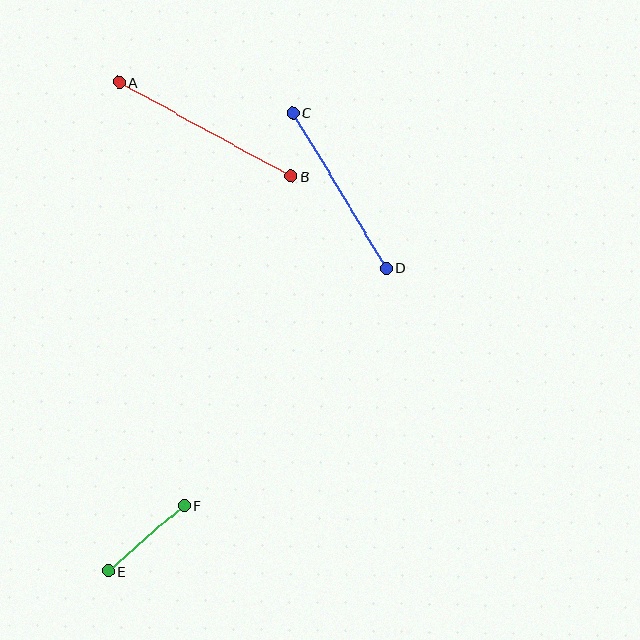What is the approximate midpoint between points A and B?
The midpoint is at approximately (205, 129) pixels.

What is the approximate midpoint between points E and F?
The midpoint is at approximately (146, 538) pixels.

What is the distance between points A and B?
The distance is approximately 196 pixels.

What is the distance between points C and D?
The distance is approximately 181 pixels.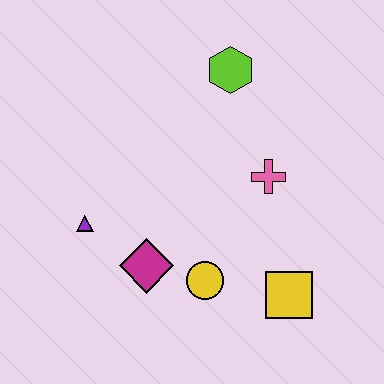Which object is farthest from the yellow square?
The lime hexagon is farthest from the yellow square.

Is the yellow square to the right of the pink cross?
Yes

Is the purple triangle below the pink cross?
Yes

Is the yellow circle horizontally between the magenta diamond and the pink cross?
Yes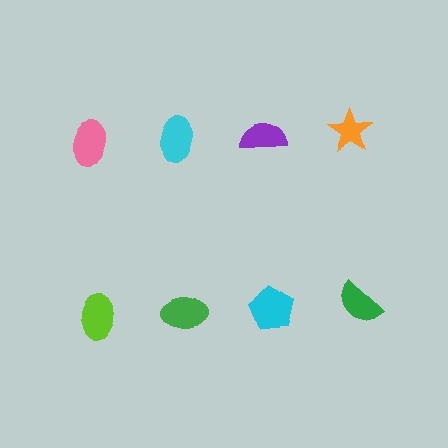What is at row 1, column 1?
A pink ellipse.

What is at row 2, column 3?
A cyan pentagon.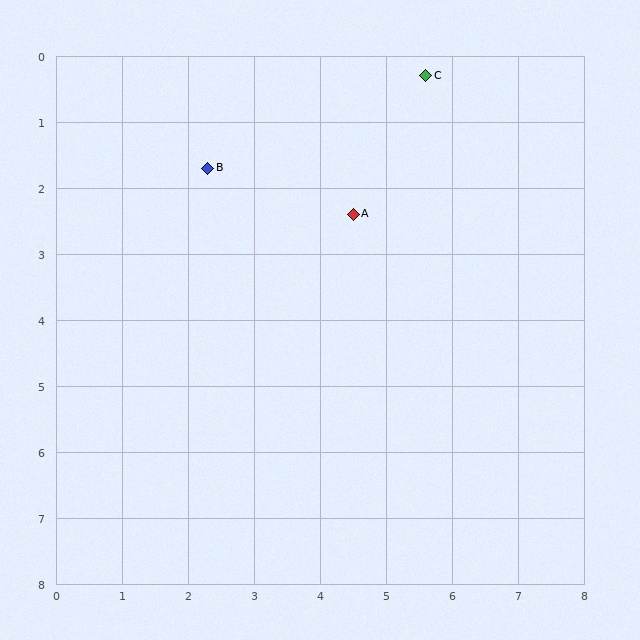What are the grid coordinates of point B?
Point B is at approximately (2.3, 1.7).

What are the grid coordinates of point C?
Point C is at approximately (5.6, 0.3).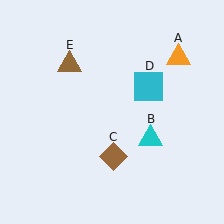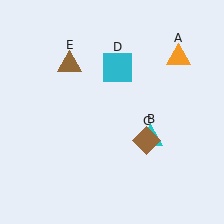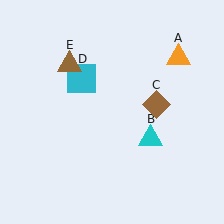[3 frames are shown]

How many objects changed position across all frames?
2 objects changed position: brown diamond (object C), cyan square (object D).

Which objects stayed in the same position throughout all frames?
Orange triangle (object A) and cyan triangle (object B) and brown triangle (object E) remained stationary.